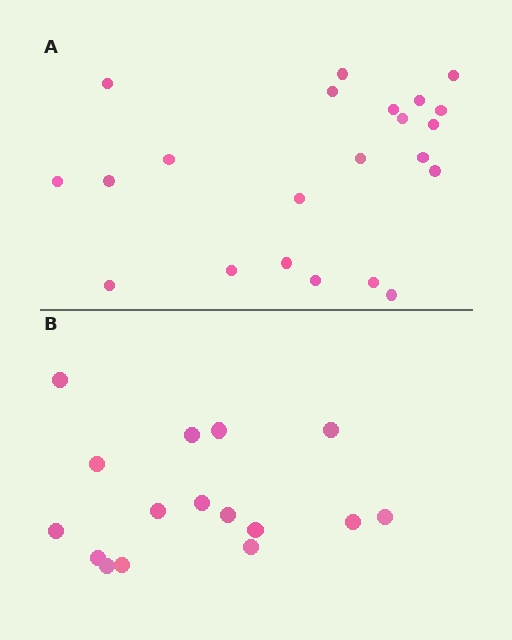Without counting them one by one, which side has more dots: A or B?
Region A (the top region) has more dots.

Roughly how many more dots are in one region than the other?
Region A has about 6 more dots than region B.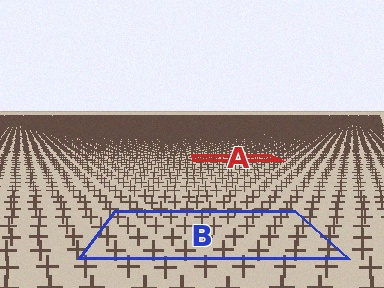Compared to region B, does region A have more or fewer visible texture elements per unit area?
Region A has more texture elements per unit area — they are packed more densely because it is farther away.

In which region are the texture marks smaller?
The texture marks are smaller in region A, because it is farther away.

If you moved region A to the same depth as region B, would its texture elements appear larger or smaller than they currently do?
They would appear larger. At a closer depth, the same texture elements are projected at a bigger on-screen size.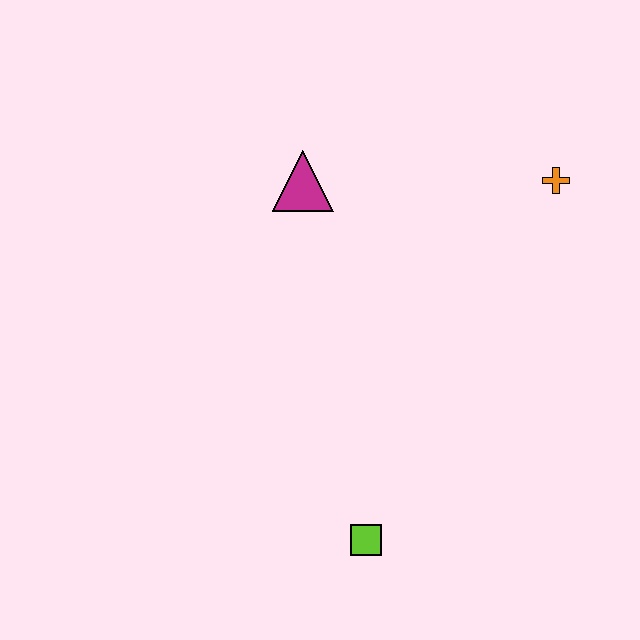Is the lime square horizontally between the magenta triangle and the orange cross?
Yes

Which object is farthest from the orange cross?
The lime square is farthest from the orange cross.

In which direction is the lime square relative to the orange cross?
The lime square is below the orange cross.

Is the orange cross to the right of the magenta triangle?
Yes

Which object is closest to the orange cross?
The magenta triangle is closest to the orange cross.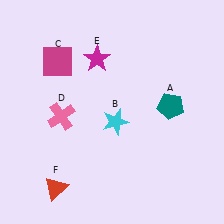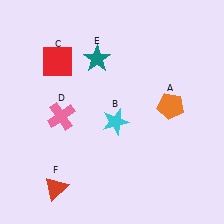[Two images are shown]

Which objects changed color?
A changed from teal to orange. C changed from magenta to red. E changed from magenta to teal.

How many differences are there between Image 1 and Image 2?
There are 3 differences between the two images.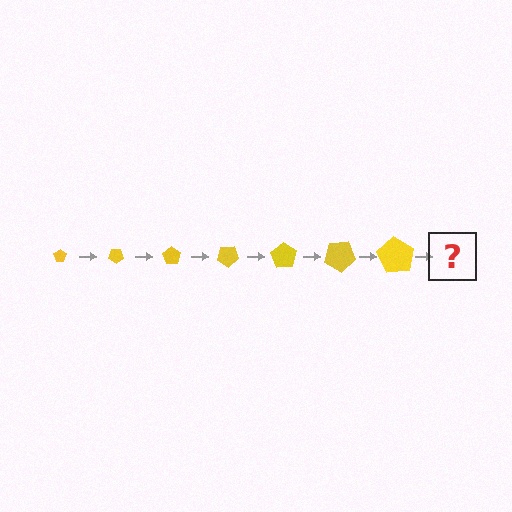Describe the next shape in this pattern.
It should be a pentagon, larger than the previous one and rotated 245 degrees from the start.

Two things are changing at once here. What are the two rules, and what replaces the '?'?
The two rules are that the pentagon grows larger each step and it rotates 35 degrees each step. The '?' should be a pentagon, larger than the previous one and rotated 245 degrees from the start.